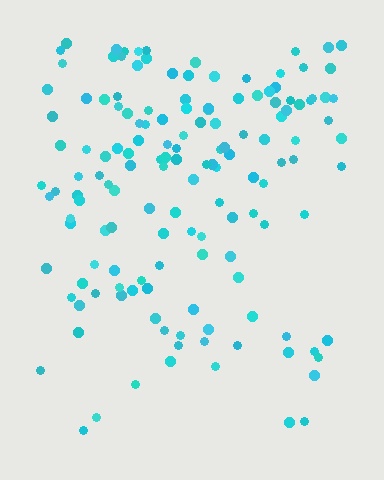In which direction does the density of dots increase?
From bottom to top, with the top side densest.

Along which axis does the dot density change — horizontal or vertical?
Vertical.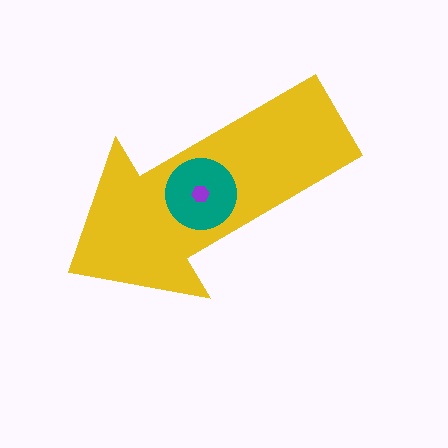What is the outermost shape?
The yellow arrow.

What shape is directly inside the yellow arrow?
The teal circle.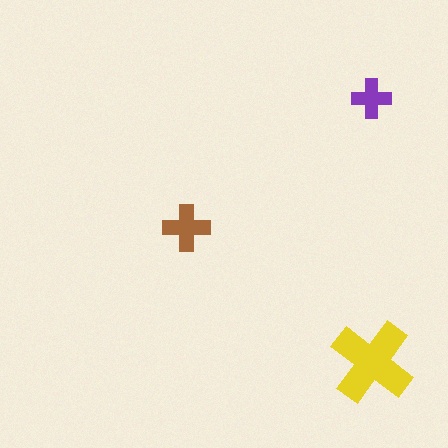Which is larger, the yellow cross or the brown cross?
The yellow one.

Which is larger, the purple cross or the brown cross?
The brown one.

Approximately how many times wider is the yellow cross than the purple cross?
About 2 times wider.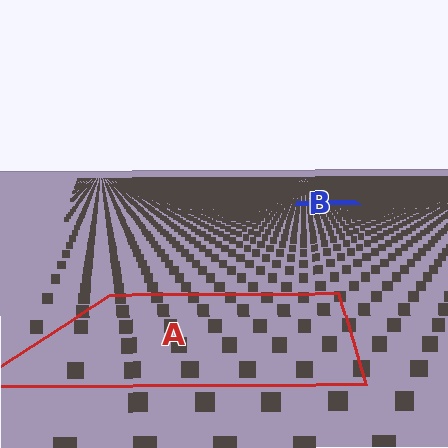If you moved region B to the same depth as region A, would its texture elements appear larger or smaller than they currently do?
They would appear larger. At a closer depth, the same texture elements are projected at a bigger on-screen size.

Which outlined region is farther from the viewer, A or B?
Region B is farther from the viewer — the texture elements inside it appear smaller and more densely packed.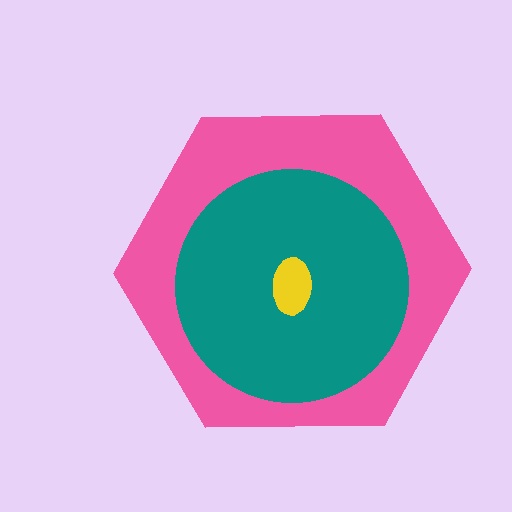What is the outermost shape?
The pink hexagon.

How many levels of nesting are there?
3.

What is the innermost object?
The yellow ellipse.